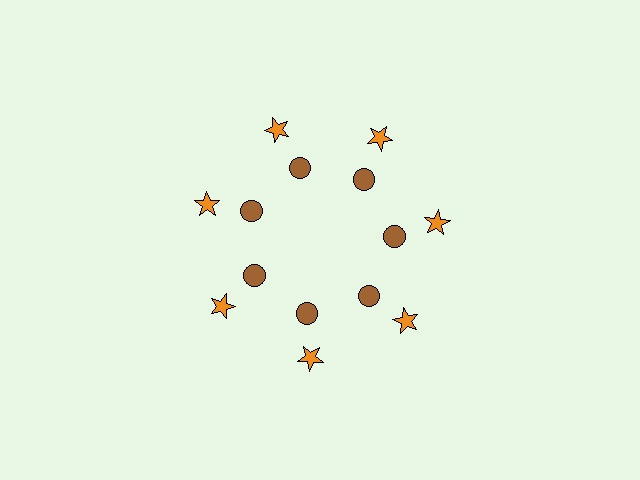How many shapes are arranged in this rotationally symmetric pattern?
There are 14 shapes, arranged in 7 groups of 2.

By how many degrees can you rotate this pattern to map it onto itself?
The pattern maps onto itself every 51 degrees of rotation.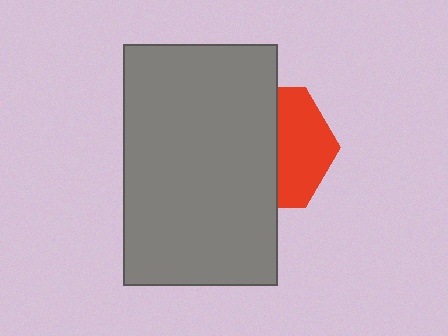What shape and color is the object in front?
The object in front is a gray rectangle.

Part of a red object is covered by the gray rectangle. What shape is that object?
It is a hexagon.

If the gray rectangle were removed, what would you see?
You would see the complete red hexagon.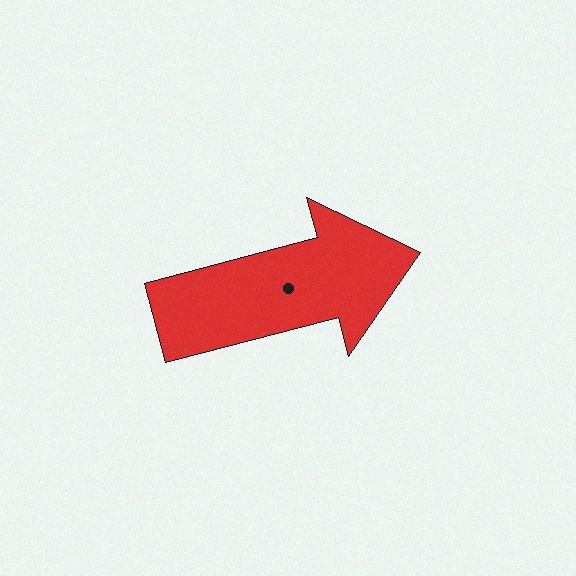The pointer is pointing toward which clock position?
Roughly 3 o'clock.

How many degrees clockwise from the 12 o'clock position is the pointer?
Approximately 75 degrees.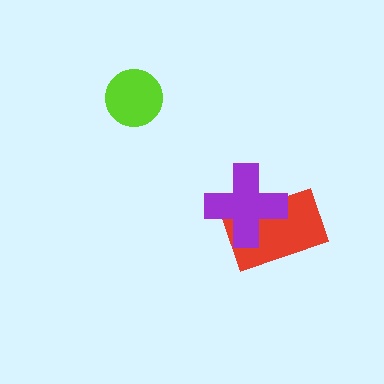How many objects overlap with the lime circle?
0 objects overlap with the lime circle.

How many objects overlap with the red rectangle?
1 object overlaps with the red rectangle.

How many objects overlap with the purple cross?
1 object overlaps with the purple cross.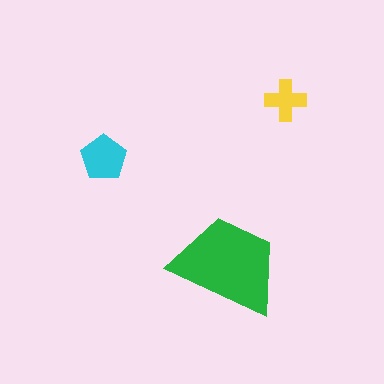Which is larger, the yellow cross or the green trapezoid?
The green trapezoid.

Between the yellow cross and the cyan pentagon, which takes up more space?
The cyan pentagon.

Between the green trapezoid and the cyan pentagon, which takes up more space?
The green trapezoid.